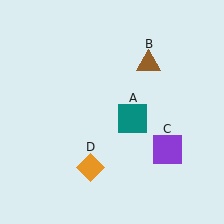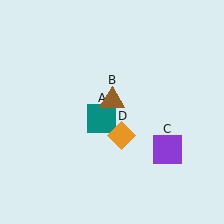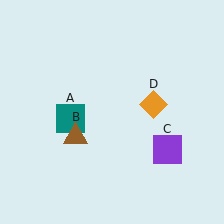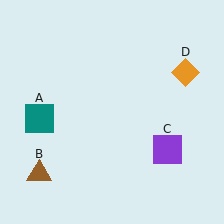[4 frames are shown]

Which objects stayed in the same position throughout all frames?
Purple square (object C) remained stationary.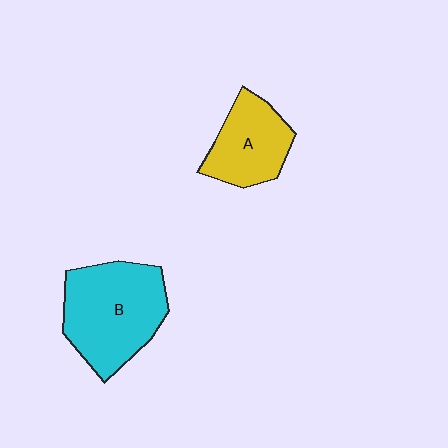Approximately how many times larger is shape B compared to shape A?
Approximately 1.6 times.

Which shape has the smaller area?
Shape A (yellow).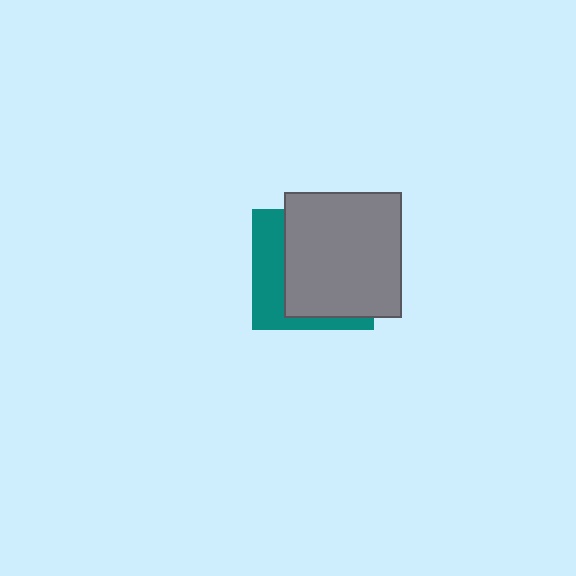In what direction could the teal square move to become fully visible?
The teal square could move left. That would shift it out from behind the gray rectangle entirely.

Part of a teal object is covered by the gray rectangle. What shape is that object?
It is a square.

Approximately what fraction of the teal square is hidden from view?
Roughly 66% of the teal square is hidden behind the gray rectangle.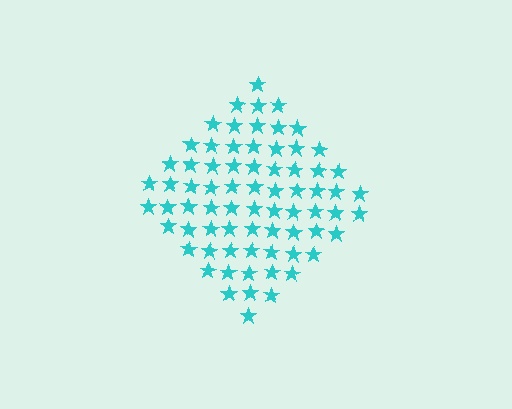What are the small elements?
The small elements are stars.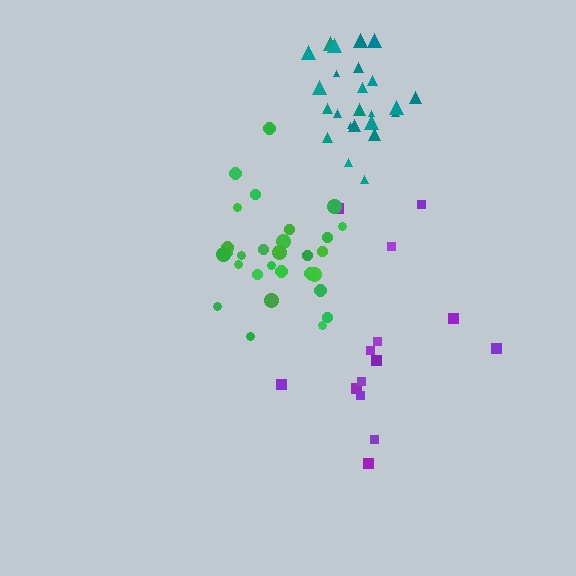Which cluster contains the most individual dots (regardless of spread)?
Green (31).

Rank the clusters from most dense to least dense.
green, teal, purple.